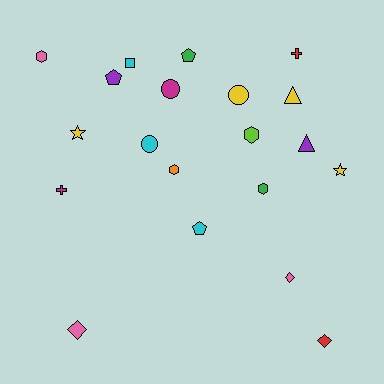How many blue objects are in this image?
There are no blue objects.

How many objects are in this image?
There are 20 objects.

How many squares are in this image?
There is 1 square.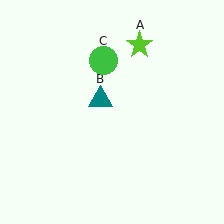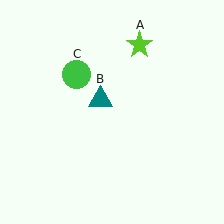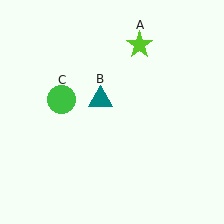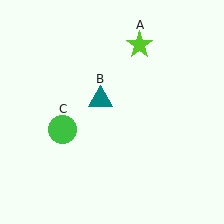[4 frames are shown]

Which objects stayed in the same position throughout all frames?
Lime star (object A) and teal triangle (object B) remained stationary.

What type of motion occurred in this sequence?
The green circle (object C) rotated counterclockwise around the center of the scene.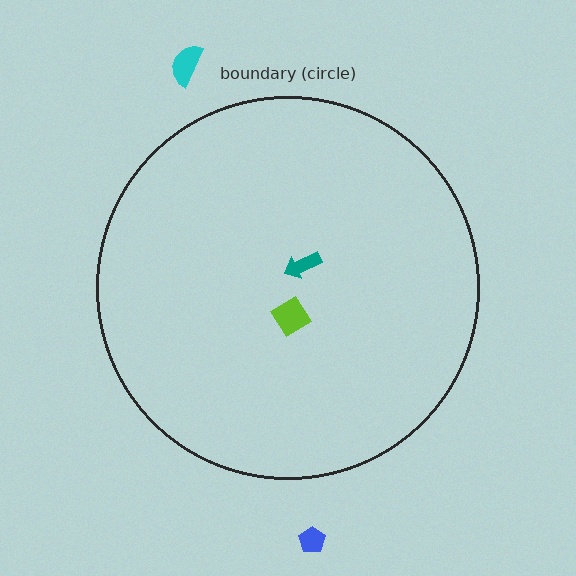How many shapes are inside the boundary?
2 inside, 2 outside.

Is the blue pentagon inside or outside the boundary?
Outside.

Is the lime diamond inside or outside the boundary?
Inside.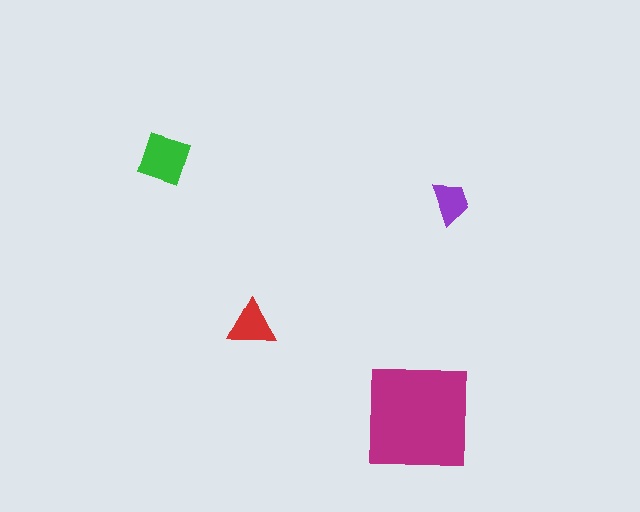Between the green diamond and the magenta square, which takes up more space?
The magenta square.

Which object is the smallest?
The purple trapezoid.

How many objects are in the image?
There are 4 objects in the image.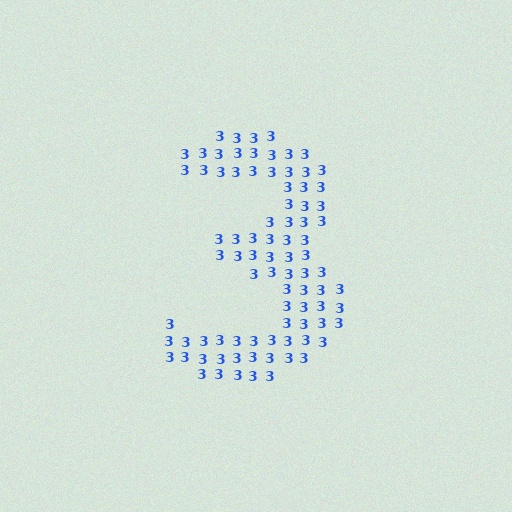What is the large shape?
The large shape is the digit 3.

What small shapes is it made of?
It is made of small digit 3's.